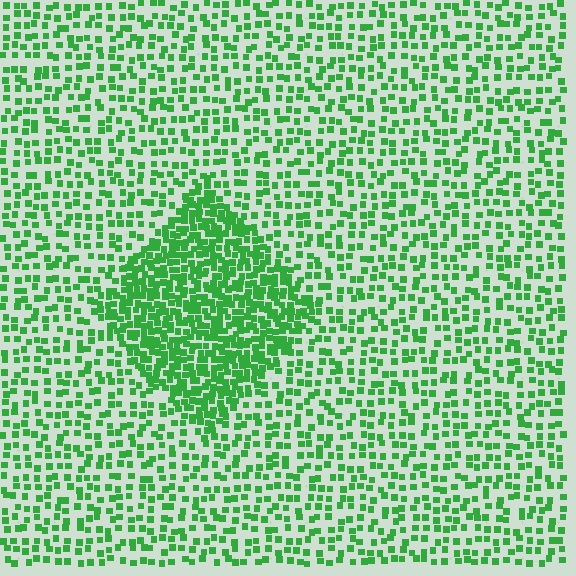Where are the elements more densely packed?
The elements are more densely packed inside the diamond boundary.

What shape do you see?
I see a diamond.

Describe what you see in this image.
The image contains small green elements arranged at two different densities. A diamond-shaped region is visible where the elements are more densely packed than the surrounding area.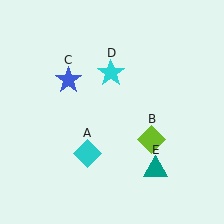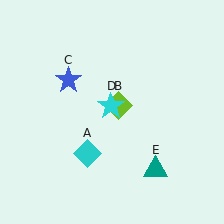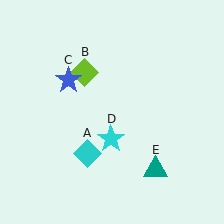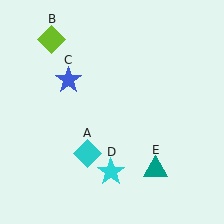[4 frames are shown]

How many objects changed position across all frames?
2 objects changed position: lime diamond (object B), cyan star (object D).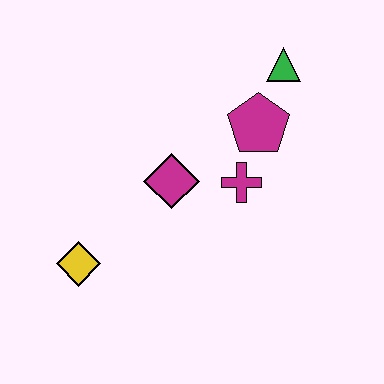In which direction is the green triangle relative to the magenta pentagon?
The green triangle is above the magenta pentagon.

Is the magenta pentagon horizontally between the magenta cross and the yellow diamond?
No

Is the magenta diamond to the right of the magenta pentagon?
No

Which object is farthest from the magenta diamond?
The green triangle is farthest from the magenta diamond.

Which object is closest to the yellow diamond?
The magenta diamond is closest to the yellow diamond.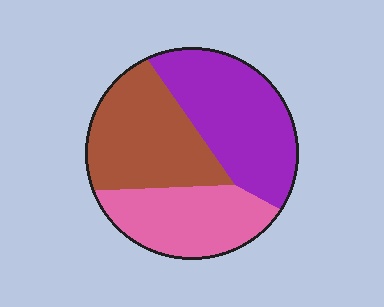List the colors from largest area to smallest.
From largest to smallest: purple, brown, pink.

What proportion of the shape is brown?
Brown covers around 35% of the shape.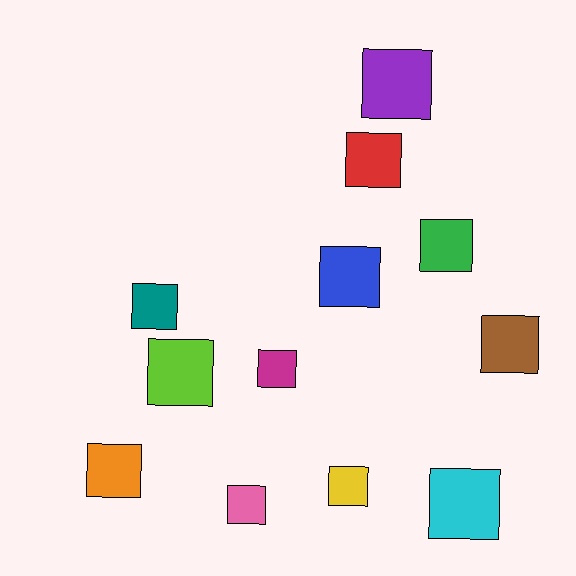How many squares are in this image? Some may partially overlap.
There are 12 squares.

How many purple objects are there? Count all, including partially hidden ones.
There is 1 purple object.